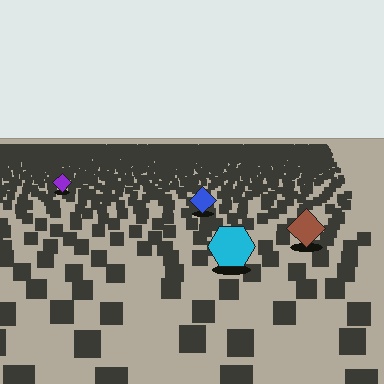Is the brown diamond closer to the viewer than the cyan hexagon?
No. The cyan hexagon is closer — you can tell from the texture gradient: the ground texture is coarser near it.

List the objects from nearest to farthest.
From nearest to farthest: the cyan hexagon, the brown diamond, the blue diamond, the purple diamond.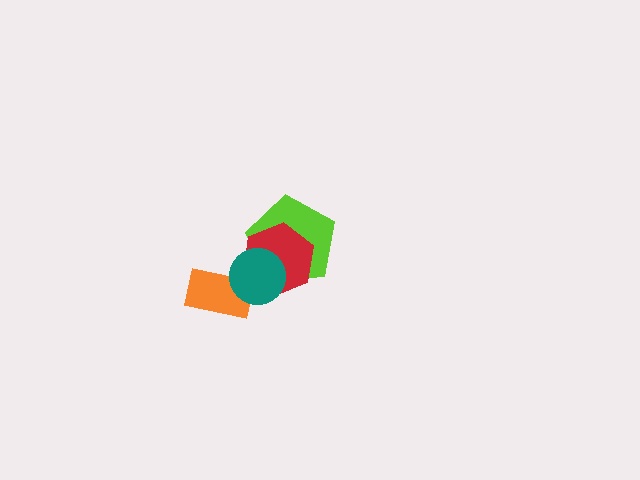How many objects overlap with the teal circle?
3 objects overlap with the teal circle.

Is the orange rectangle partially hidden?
Yes, it is partially covered by another shape.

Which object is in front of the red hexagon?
The teal circle is in front of the red hexagon.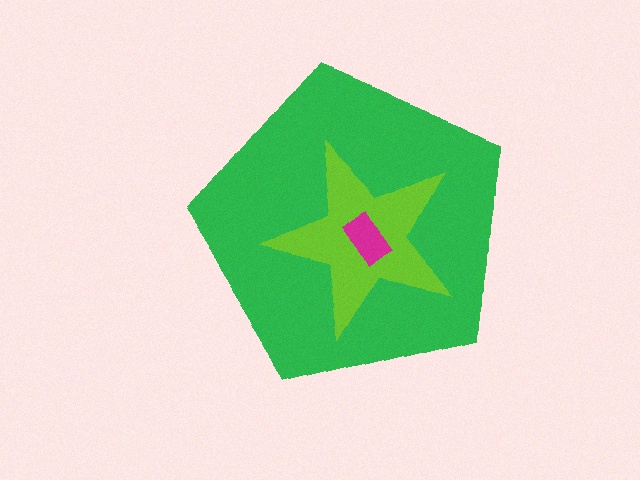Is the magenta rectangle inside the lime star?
Yes.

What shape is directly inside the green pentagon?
The lime star.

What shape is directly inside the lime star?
The magenta rectangle.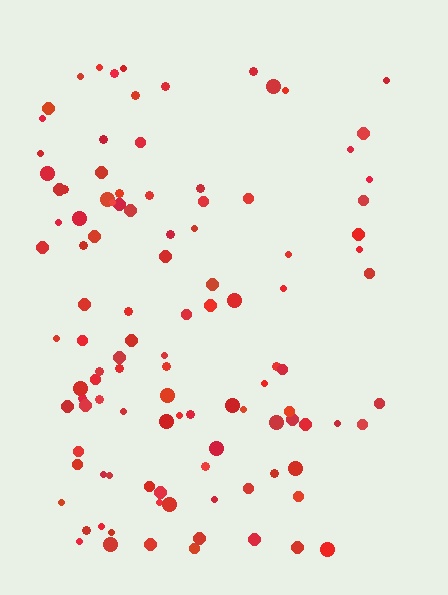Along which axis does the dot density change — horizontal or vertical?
Horizontal.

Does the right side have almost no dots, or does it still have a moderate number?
Still a moderate number, just noticeably fewer than the left.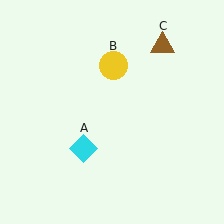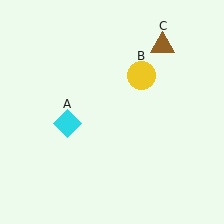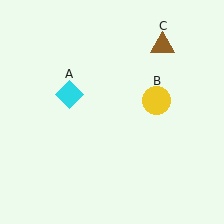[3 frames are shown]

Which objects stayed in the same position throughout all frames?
Brown triangle (object C) remained stationary.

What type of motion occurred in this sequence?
The cyan diamond (object A), yellow circle (object B) rotated clockwise around the center of the scene.